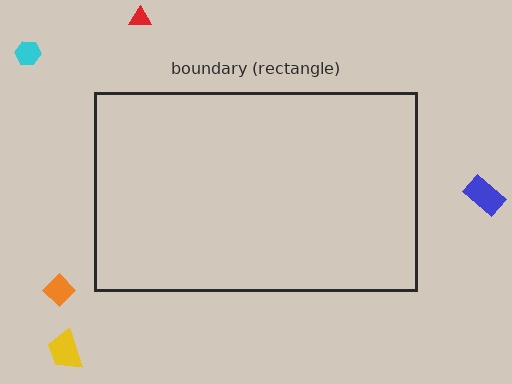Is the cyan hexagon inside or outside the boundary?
Outside.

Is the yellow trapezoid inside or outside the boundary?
Outside.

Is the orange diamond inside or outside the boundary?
Outside.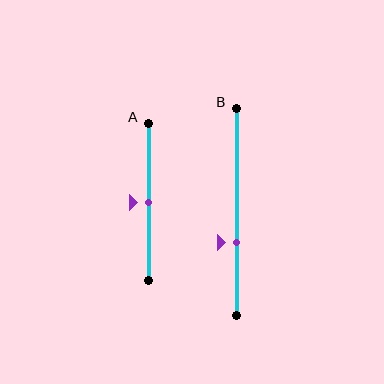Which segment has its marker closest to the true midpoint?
Segment A has its marker closest to the true midpoint.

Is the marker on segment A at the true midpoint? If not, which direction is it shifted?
Yes, the marker on segment A is at the true midpoint.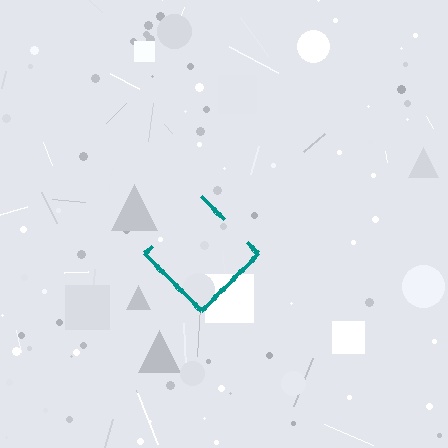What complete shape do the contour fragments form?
The contour fragments form a diamond.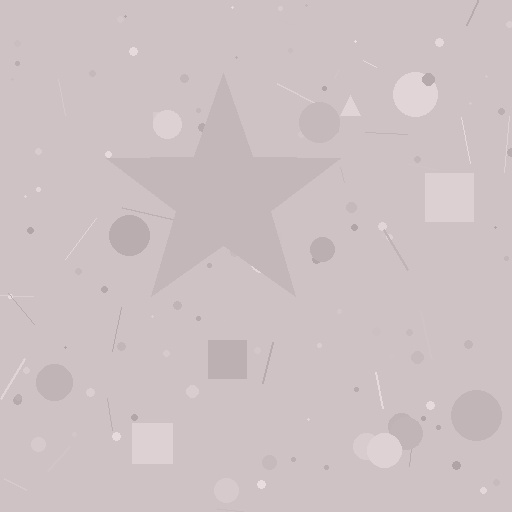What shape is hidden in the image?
A star is hidden in the image.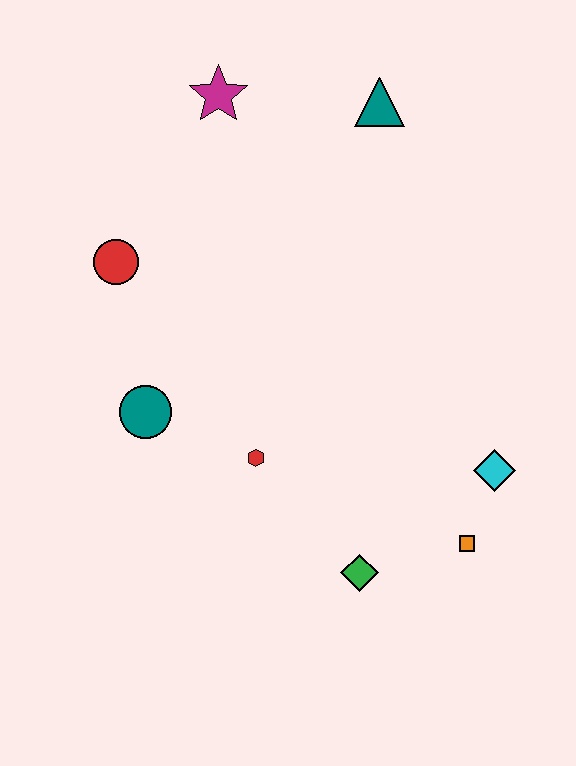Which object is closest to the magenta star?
The teal triangle is closest to the magenta star.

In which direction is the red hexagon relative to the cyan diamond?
The red hexagon is to the left of the cyan diamond.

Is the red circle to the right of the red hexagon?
No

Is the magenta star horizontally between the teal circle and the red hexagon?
Yes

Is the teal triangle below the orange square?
No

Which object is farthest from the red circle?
The orange square is farthest from the red circle.